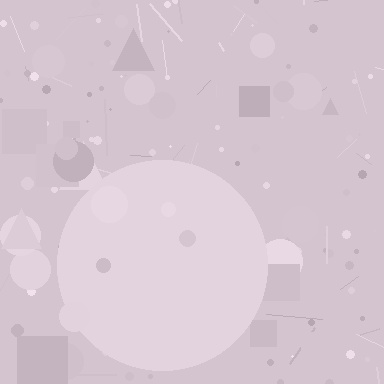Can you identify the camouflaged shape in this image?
The camouflaged shape is a circle.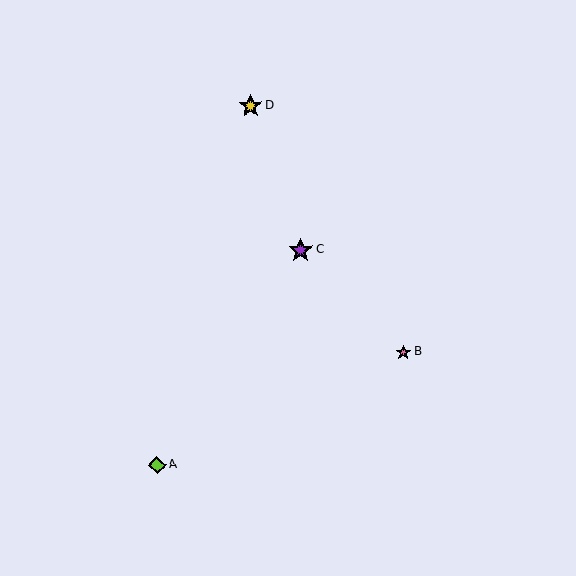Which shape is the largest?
The purple star (labeled C) is the largest.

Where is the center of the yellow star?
The center of the yellow star is at (251, 106).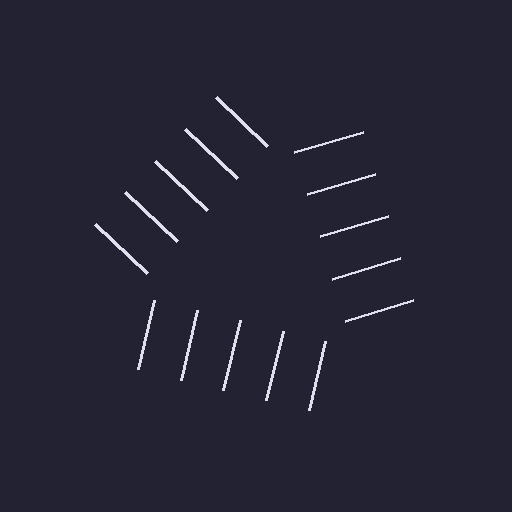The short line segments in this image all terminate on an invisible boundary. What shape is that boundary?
An illusory triangle — the line segments terminate on its edges but no continuous stroke is drawn.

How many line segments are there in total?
15 — 5 along each of the 3 edges.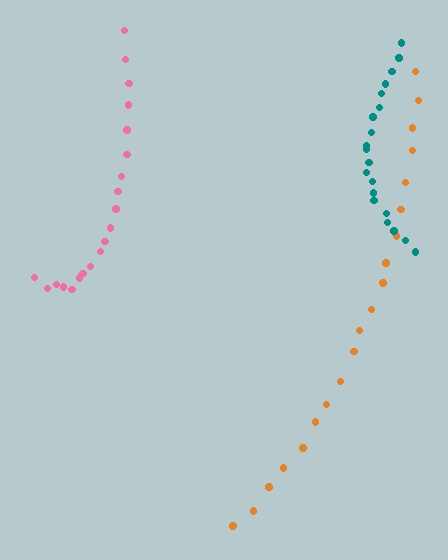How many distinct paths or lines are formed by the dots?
There are 3 distinct paths.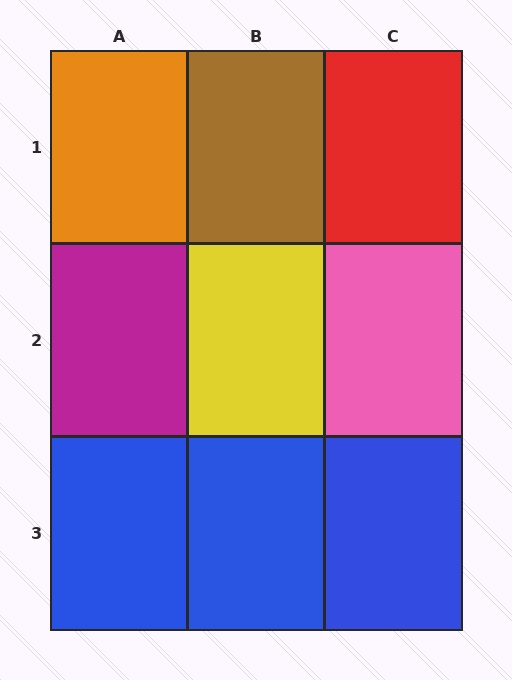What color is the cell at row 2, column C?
Pink.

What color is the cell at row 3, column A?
Blue.